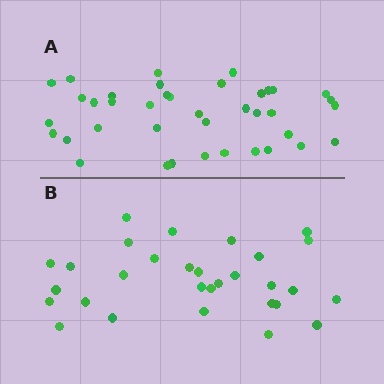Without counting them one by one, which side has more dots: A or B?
Region A (the top region) has more dots.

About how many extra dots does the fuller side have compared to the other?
Region A has roughly 8 or so more dots than region B.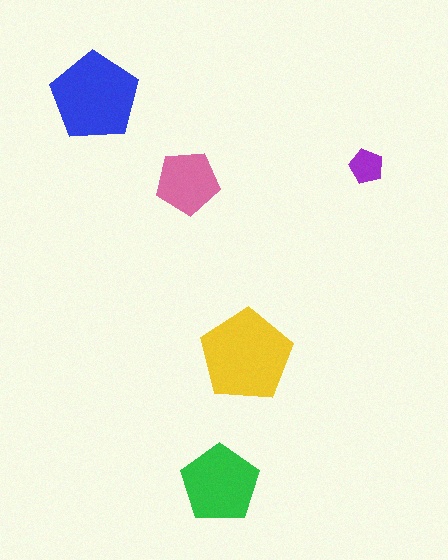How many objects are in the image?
There are 5 objects in the image.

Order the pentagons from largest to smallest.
the yellow one, the blue one, the green one, the pink one, the purple one.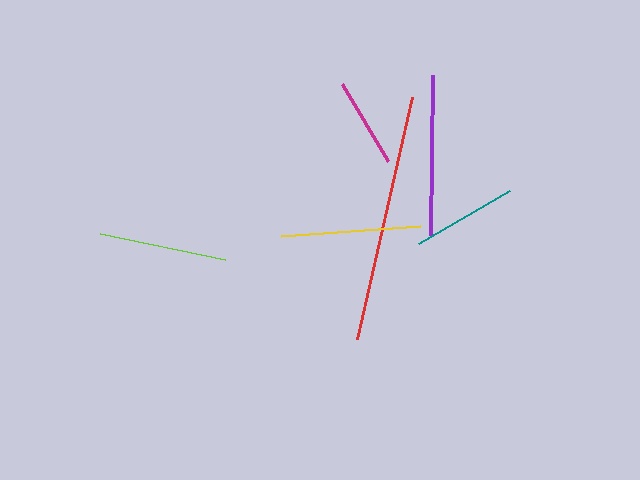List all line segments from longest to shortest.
From longest to shortest: red, purple, yellow, lime, teal, magenta.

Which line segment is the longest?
The red line is the longest at approximately 248 pixels.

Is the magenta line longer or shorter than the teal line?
The teal line is longer than the magenta line.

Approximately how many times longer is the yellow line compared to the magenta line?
The yellow line is approximately 1.6 times the length of the magenta line.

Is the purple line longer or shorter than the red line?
The red line is longer than the purple line.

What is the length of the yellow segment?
The yellow segment is approximately 139 pixels long.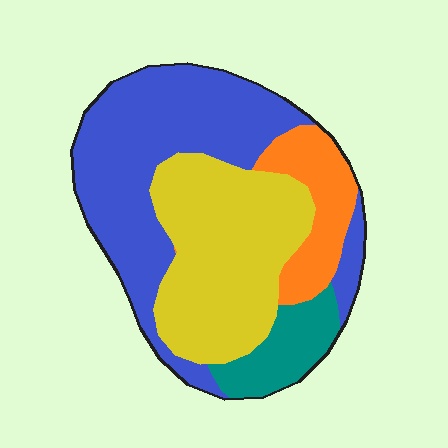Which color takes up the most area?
Blue, at roughly 45%.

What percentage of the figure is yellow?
Yellow covers around 35% of the figure.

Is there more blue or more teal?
Blue.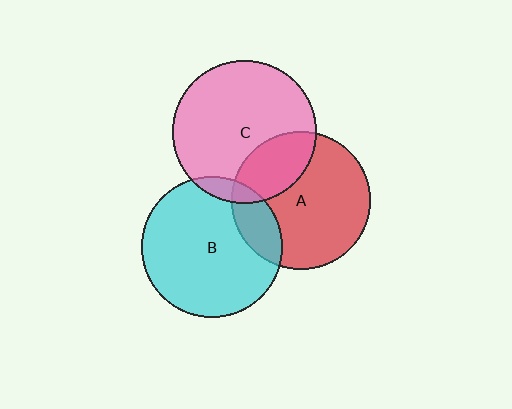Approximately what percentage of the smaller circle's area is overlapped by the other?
Approximately 25%.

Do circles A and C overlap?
Yes.